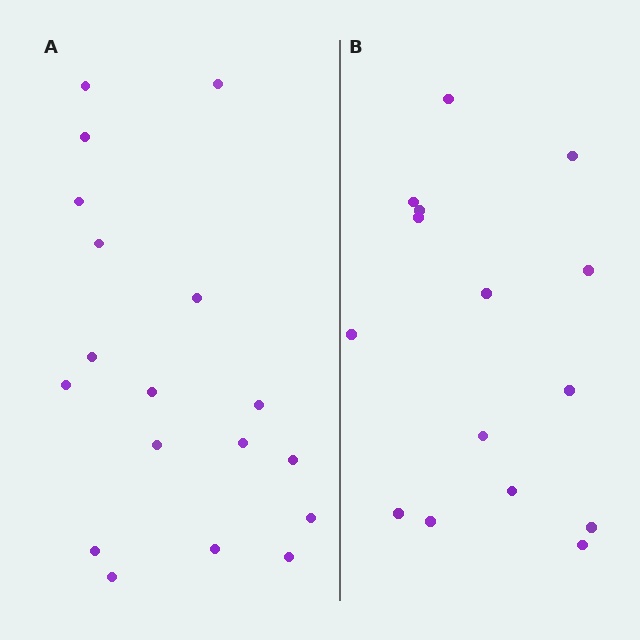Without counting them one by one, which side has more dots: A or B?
Region A (the left region) has more dots.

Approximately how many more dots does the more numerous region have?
Region A has just a few more — roughly 2 or 3 more dots than region B.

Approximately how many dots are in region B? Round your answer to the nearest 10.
About 20 dots. (The exact count is 15, which rounds to 20.)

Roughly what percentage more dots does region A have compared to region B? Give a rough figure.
About 20% more.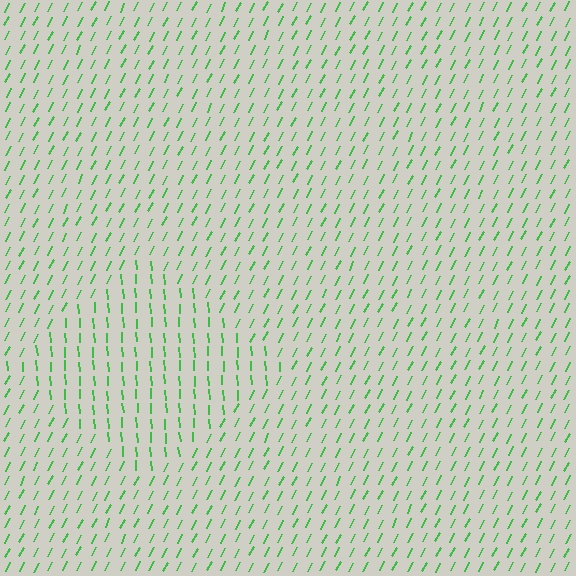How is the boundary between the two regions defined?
The boundary is defined purely by a change in line orientation (approximately 31 degrees difference). All lines are the same color and thickness.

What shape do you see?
I see a diamond.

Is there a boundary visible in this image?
Yes, there is a texture boundary formed by a change in line orientation.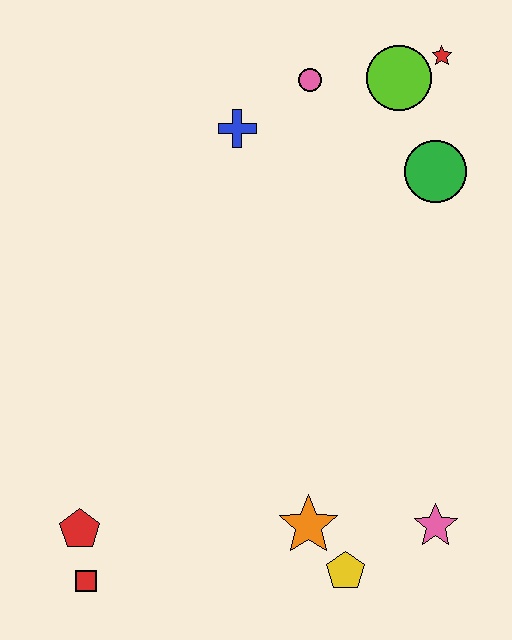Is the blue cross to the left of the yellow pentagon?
Yes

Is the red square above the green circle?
No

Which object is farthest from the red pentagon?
The red star is farthest from the red pentagon.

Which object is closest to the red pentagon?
The red square is closest to the red pentagon.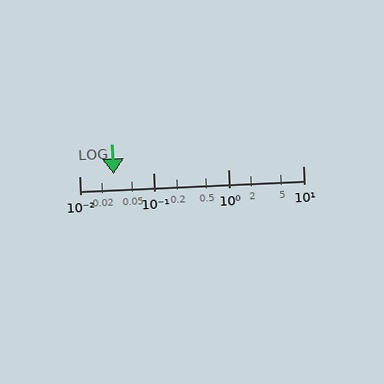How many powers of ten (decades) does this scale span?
The scale spans 3 decades, from 0.01 to 10.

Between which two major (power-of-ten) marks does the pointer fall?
The pointer is between 0.01 and 0.1.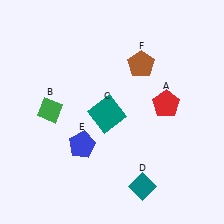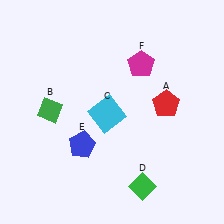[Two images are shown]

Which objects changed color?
C changed from teal to cyan. D changed from teal to green. F changed from brown to magenta.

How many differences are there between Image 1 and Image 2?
There are 3 differences between the two images.